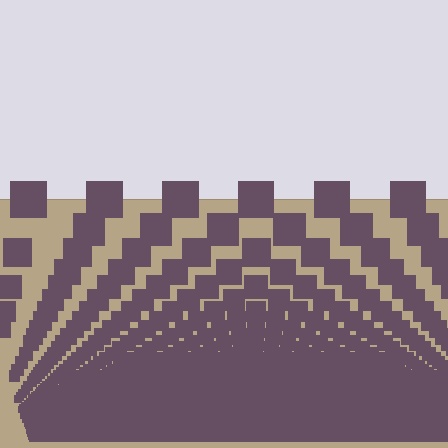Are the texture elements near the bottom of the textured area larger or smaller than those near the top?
Smaller. The gradient is inverted — elements near the bottom are smaller and denser.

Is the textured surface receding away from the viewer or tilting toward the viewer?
The surface appears to tilt toward the viewer. Texture elements get larger and sparser toward the top.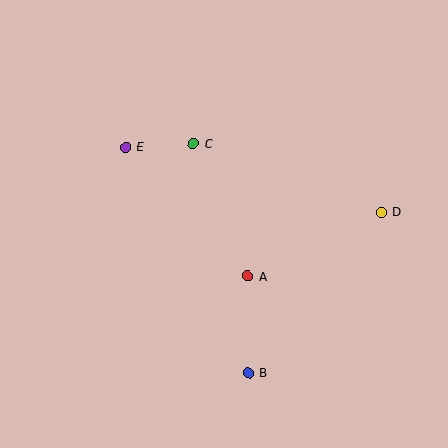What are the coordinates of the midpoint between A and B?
The midpoint between A and B is at (248, 324).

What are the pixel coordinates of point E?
Point E is at (126, 147).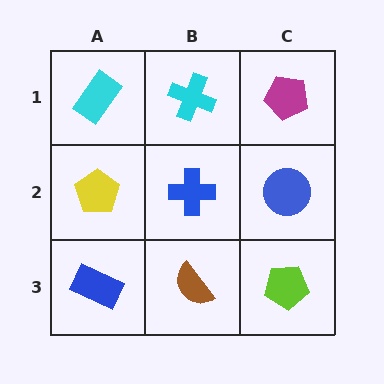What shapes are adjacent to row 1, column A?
A yellow pentagon (row 2, column A), a cyan cross (row 1, column B).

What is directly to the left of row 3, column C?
A brown semicircle.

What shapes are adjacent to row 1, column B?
A blue cross (row 2, column B), a cyan rectangle (row 1, column A), a magenta pentagon (row 1, column C).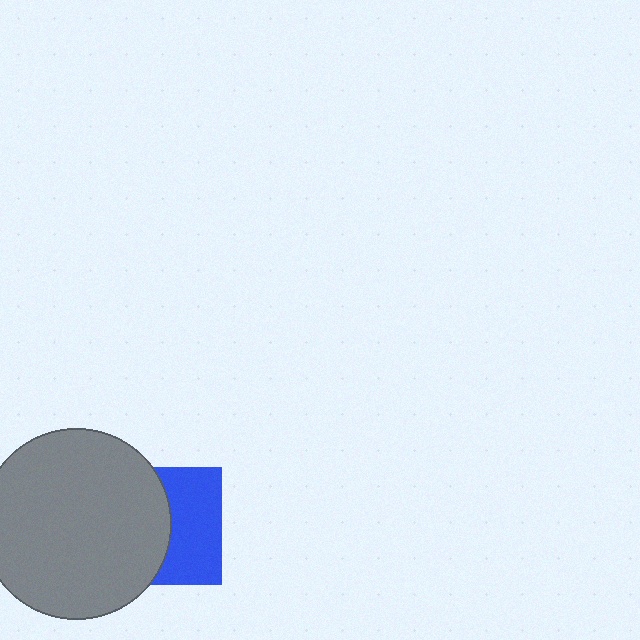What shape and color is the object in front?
The object in front is a gray circle.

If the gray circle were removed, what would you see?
You would see the complete blue square.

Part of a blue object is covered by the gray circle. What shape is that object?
It is a square.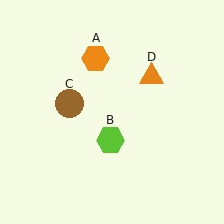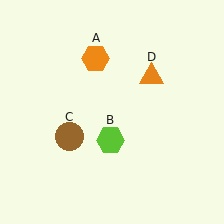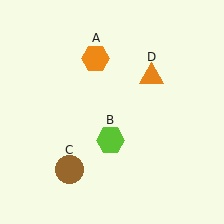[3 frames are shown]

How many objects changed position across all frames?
1 object changed position: brown circle (object C).